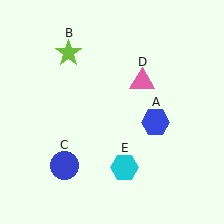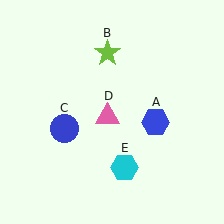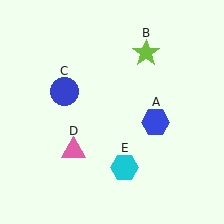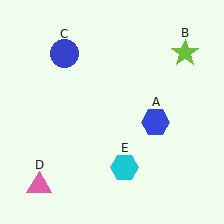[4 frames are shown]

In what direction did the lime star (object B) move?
The lime star (object B) moved right.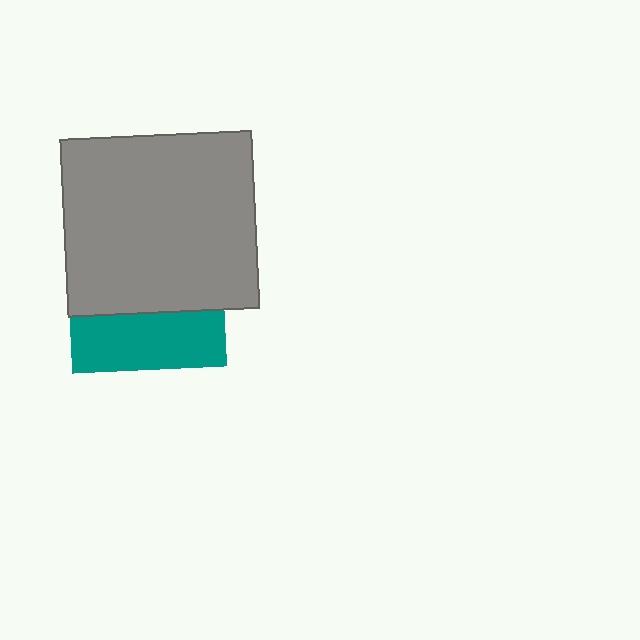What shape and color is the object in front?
The object in front is a gray rectangle.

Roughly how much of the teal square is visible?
A small part of it is visible (roughly 36%).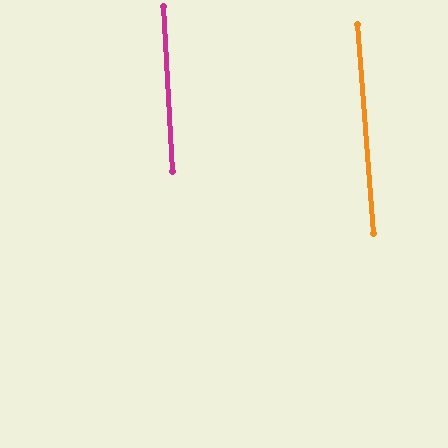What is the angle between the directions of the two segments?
Approximately 1 degree.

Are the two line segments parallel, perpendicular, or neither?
Parallel — their directions differ by only 1.2°.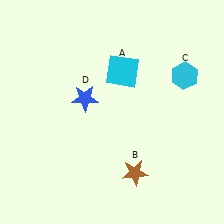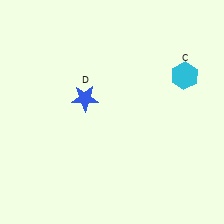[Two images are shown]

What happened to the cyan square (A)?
The cyan square (A) was removed in Image 2. It was in the top-right area of Image 1.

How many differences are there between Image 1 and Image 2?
There are 2 differences between the two images.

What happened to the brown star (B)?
The brown star (B) was removed in Image 2. It was in the bottom-right area of Image 1.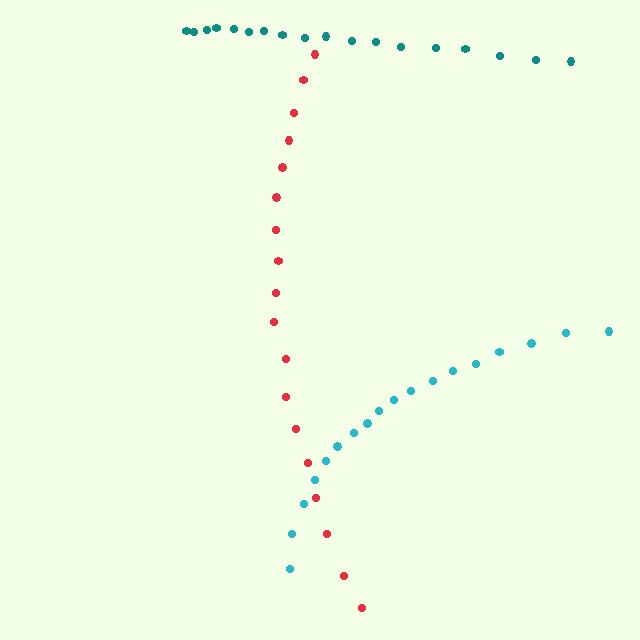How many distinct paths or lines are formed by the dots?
There are 3 distinct paths.